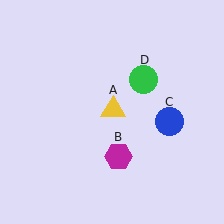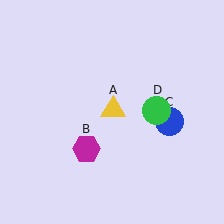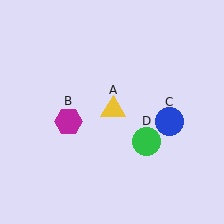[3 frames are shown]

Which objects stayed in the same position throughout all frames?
Yellow triangle (object A) and blue circle (object C) remained stationary.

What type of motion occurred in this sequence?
The magenta hexagon (object B), green circle (object D) rotated clockwise around the center of the scene.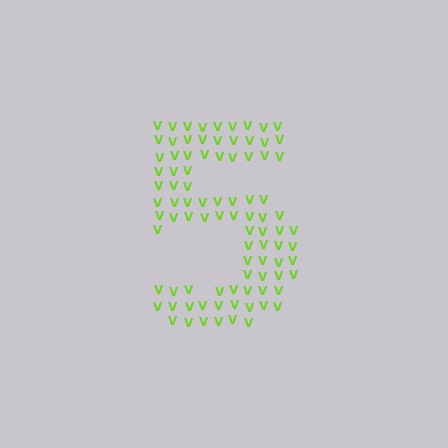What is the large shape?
The large shape is the digit 5.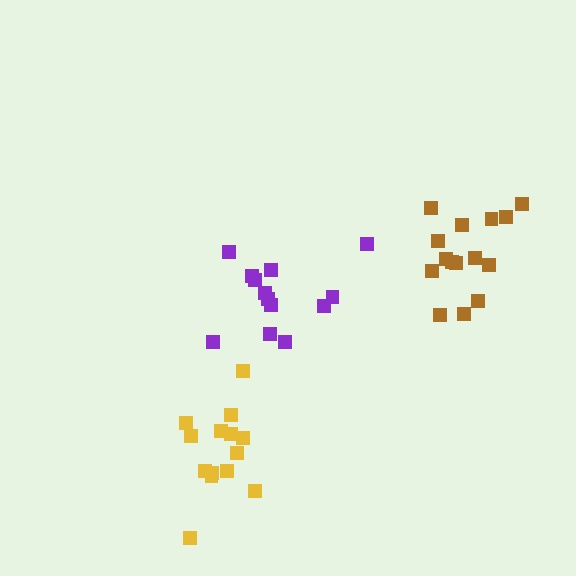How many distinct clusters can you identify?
There are 3 distinct clusters.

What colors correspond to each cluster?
The clusters are colored: purple, yellow, brown.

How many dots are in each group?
Group 1: 13 dots, Group 2: 14 dots, Group 3: 15 dots (42 total).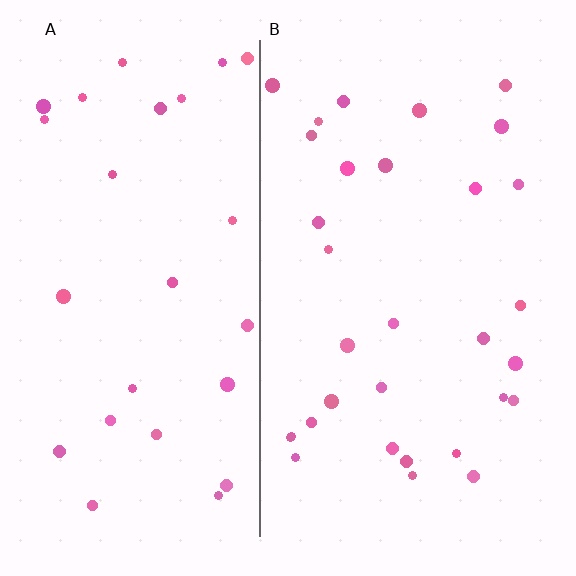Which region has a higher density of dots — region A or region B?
B (the right).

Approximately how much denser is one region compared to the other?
Approximately 1.2× — region B over region A.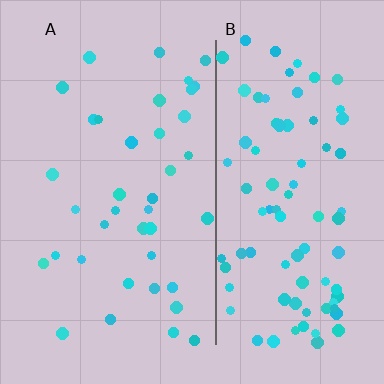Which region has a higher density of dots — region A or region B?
B (the right).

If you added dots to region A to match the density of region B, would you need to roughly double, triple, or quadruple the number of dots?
Approximately double.